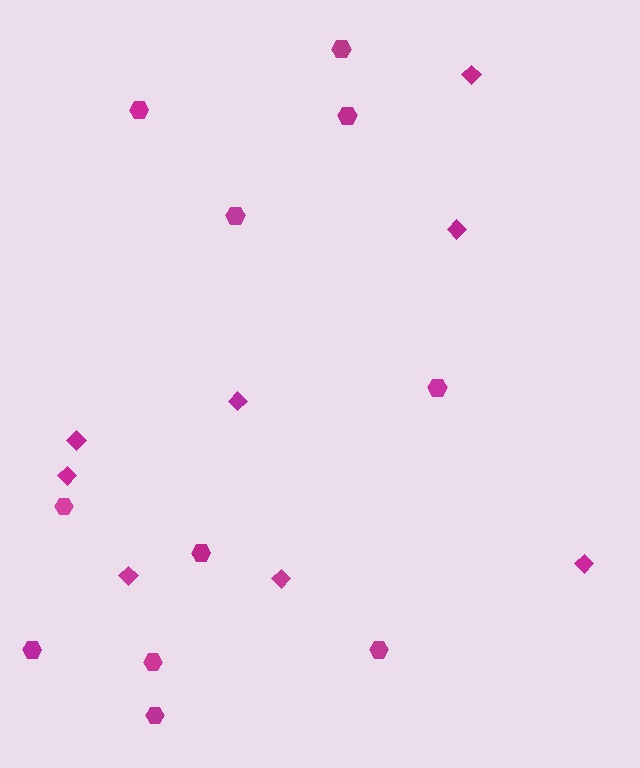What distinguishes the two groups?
There are 2 groups: one group of diamonds (8) and one group of hexagons (11).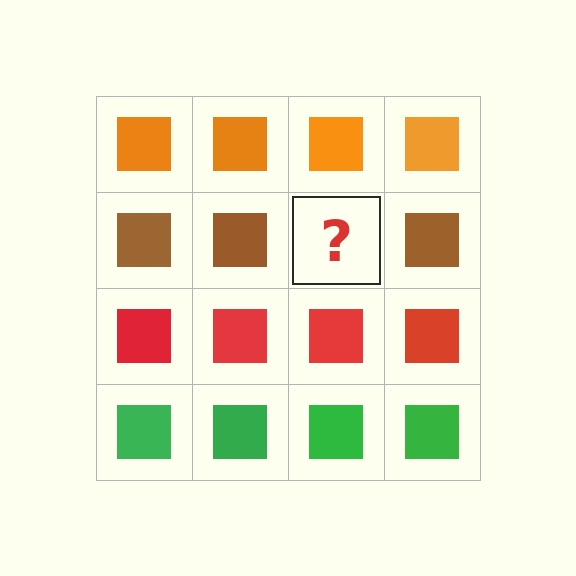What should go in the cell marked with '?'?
The missing cell should contain a brown square.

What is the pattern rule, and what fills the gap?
The rule is that each row has a consistent color. The gap should be filled with a brown square.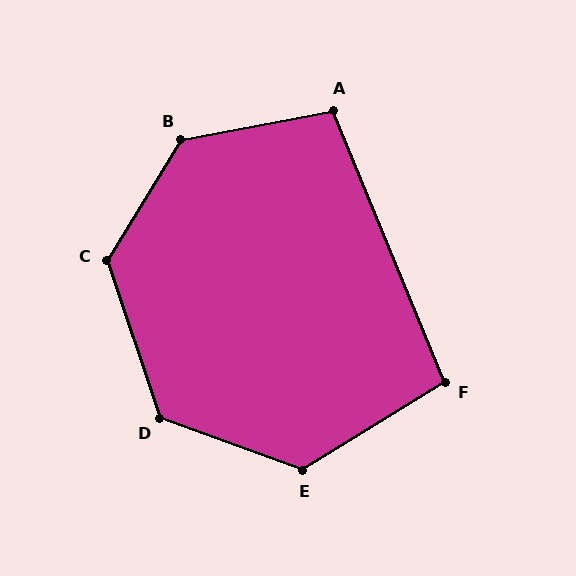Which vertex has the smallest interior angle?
F, at approximately 100 degrees.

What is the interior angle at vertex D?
Approximately 128 degrees (obtuse).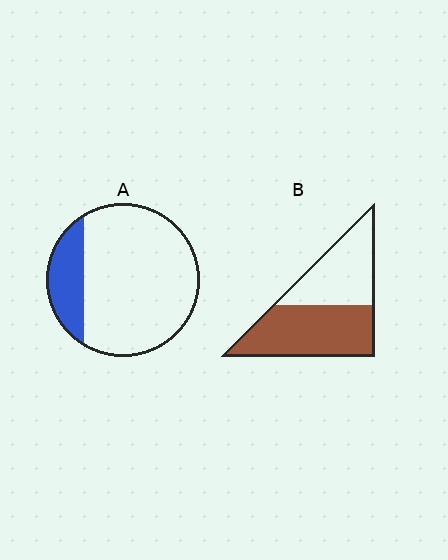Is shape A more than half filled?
No.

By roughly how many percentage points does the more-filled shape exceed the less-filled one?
By roughly 35 percentage points (B over A).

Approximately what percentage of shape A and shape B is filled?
A is approximately 20% and B is approximately 55%.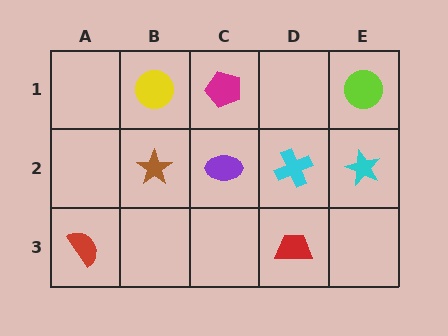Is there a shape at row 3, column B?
No, that cell is empty.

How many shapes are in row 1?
3 shapes.